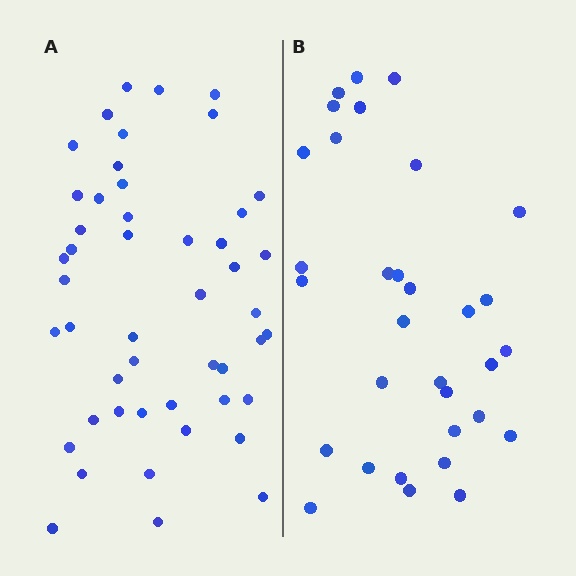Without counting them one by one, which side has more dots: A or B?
Region A (the left region) has more dots.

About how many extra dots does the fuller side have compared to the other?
Region A has approximately 15 more dots than region B.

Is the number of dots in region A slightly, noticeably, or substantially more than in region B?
Region A has substantially more. The ratio is roughly 1.5 to 1.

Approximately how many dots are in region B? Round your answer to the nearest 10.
About 30 dots. (The exact count is 32, which rounds to 30.)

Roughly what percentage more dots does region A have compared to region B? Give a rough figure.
About 50% more.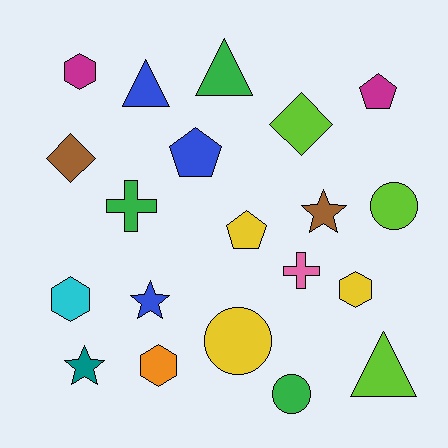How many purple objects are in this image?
There are no purple objects.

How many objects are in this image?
There are 20 objects.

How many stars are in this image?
There are 3 stars.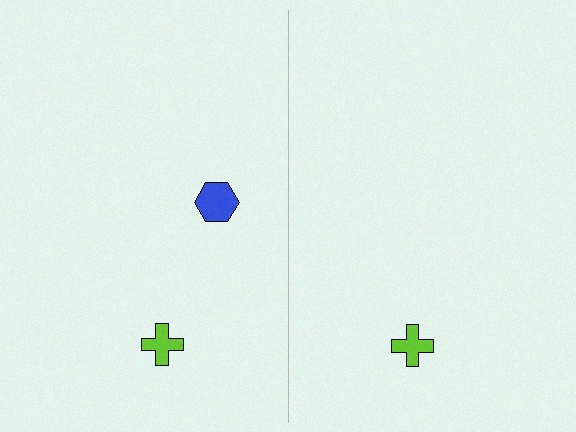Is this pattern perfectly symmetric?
No, the pattern is not perfectly symmetric. A blue hexagon is missing from the right side.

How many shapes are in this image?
There are 3 shapes in this image.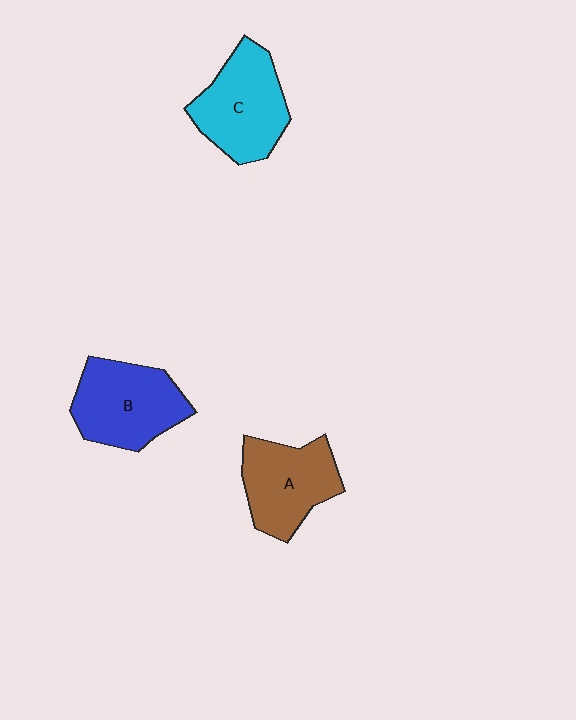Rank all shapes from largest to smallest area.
From largest to smallest: C (cyan), B (blue), A (brown).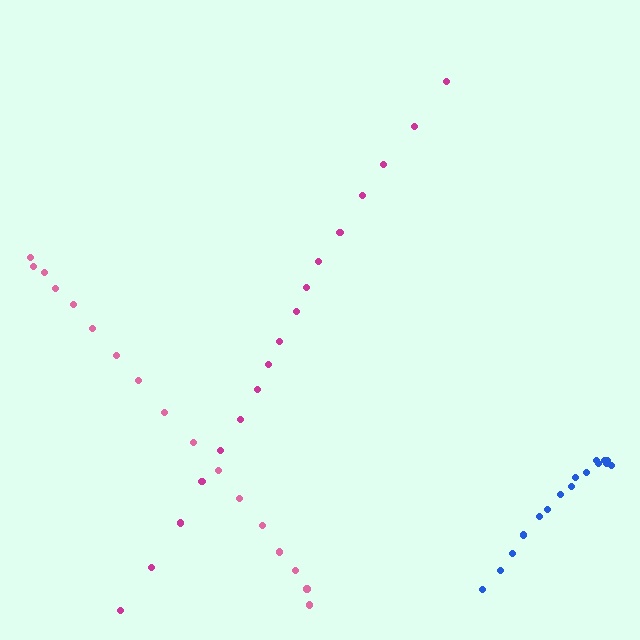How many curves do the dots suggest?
There are 3 distinct paths.